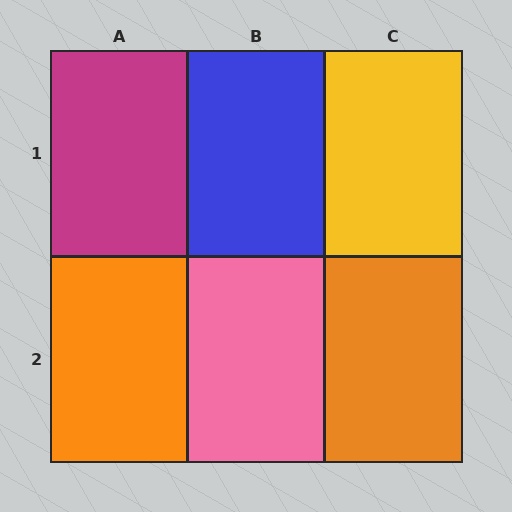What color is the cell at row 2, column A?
Orange.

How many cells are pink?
1 cell is pink.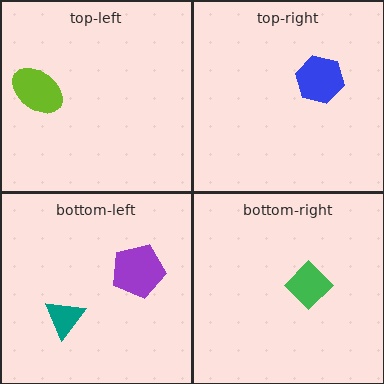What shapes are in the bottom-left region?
The teal triangle, the purple pentagon.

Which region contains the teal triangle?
The bottom-left region.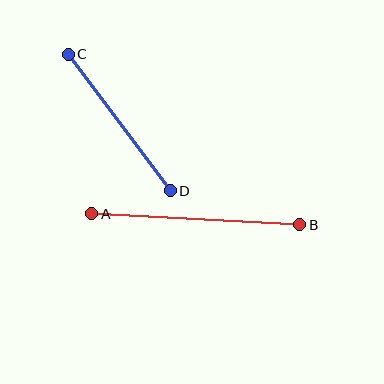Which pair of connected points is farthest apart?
Points A and B are farthest apart.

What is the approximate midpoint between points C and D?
The midpoint is at approximately (119, 123) pixels.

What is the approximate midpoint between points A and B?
The midpoint is at approximately (196, 219) pixels.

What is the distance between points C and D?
The distance is approximately 170 pixels.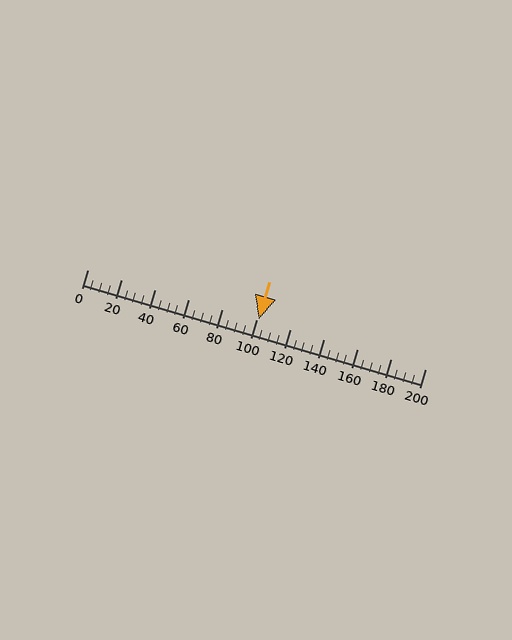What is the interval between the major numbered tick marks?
The major tick marks are spaced 20 units apart.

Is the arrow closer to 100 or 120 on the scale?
The arrow is closer to 100.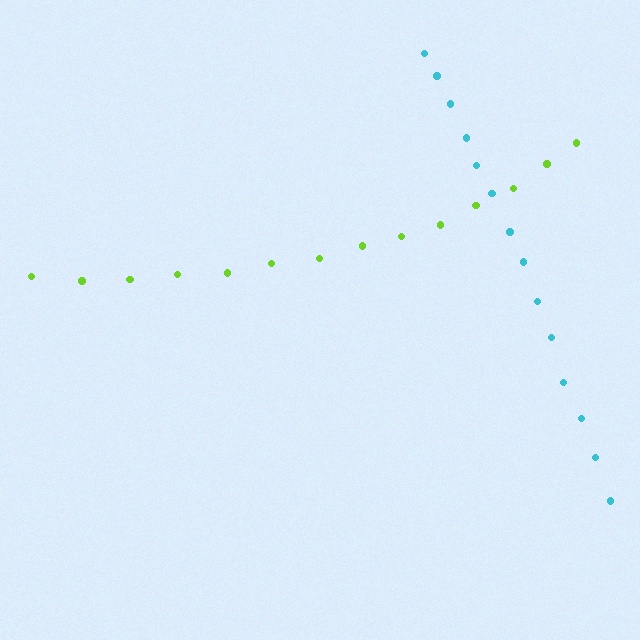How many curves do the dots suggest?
There are 2 distinct paths.